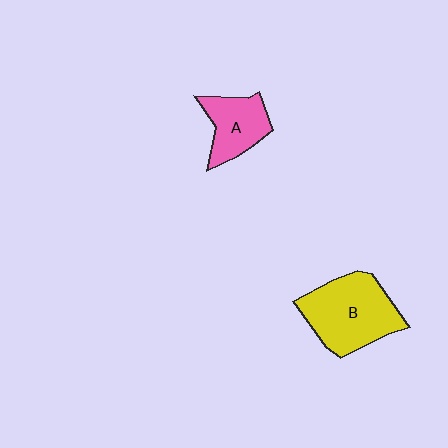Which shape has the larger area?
Shape B (yellow).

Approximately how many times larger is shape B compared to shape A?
Approximately 1.7 times.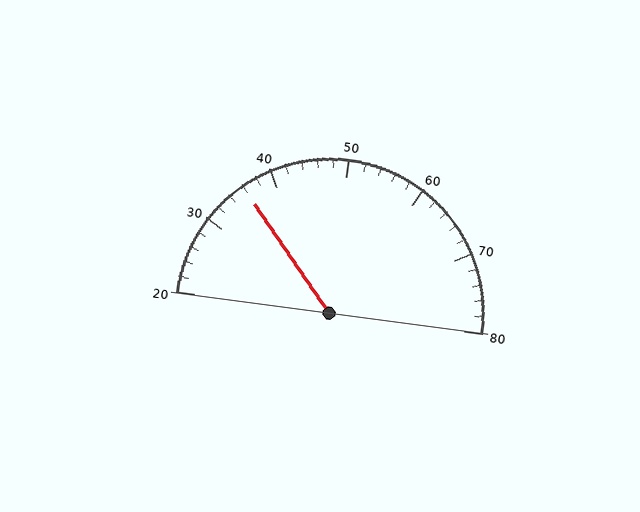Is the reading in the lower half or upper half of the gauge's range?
The reading is in the lower half of the range (20 to 80).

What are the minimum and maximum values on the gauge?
The gauge ranges from 20 to 80.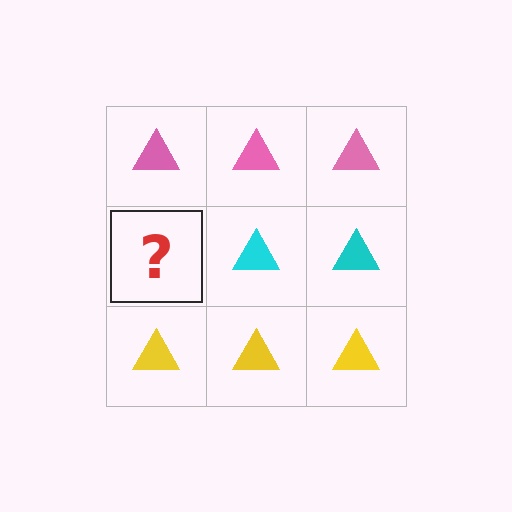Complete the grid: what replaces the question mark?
The question mark should be replaced with a cyan triangle.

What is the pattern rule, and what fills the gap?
The rule is that each row has a consistent color. The gap should be filled with a cyan triangle.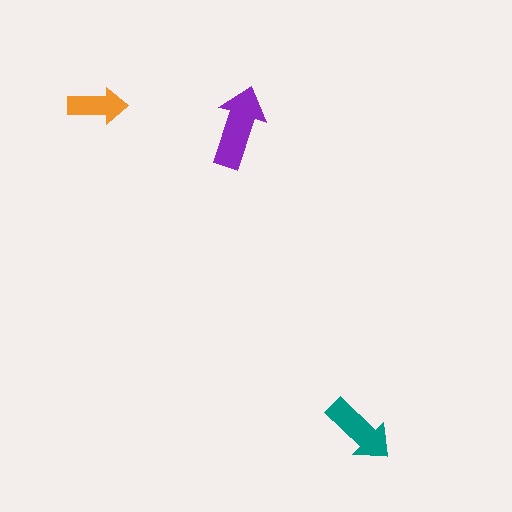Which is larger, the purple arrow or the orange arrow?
The purple one.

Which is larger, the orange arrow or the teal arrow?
The teal one.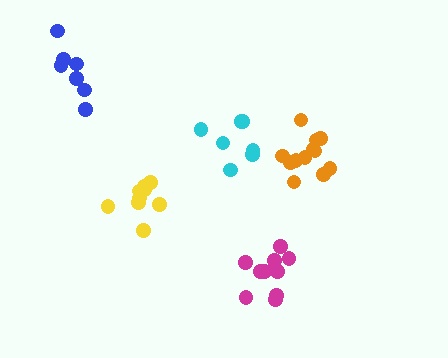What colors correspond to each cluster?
The clusters are colored: cyan, magenta, orange, yellow, blue.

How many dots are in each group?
Group 1: 7 dots, Group 2: 10 dots, Group 3: 12 dots, Group 4: 9 dots, Group 5: 7 dots (45 total).